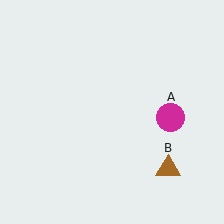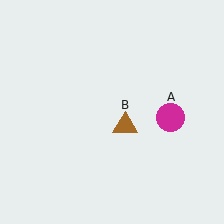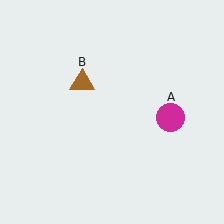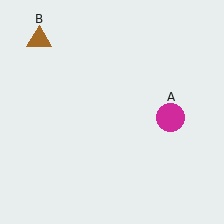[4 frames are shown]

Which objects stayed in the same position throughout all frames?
Magenta circle (object A) remained stationary.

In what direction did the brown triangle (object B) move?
The brown triangle (object B) moved up and to the left.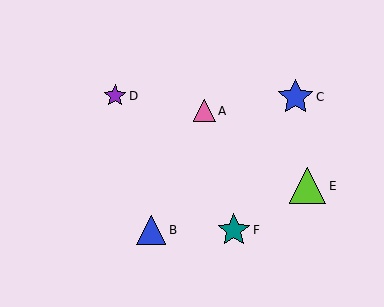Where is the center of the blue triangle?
The center of the blue triangle is at (151, 230).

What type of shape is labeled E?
Shape E is a lime triangle.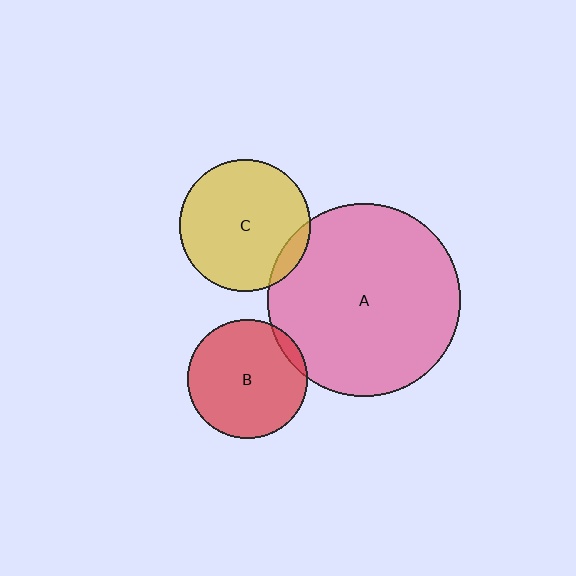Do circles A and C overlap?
Yes.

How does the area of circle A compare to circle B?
Approximately 2.6 times.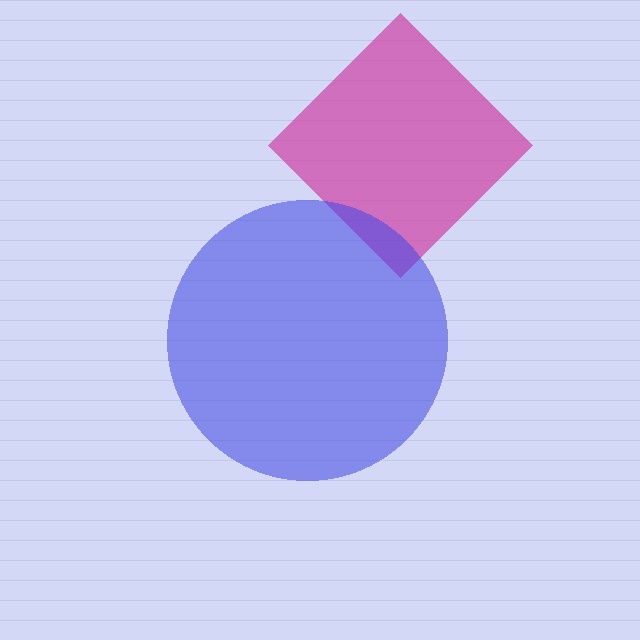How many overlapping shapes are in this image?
There are 2 overlapping shapes in the image.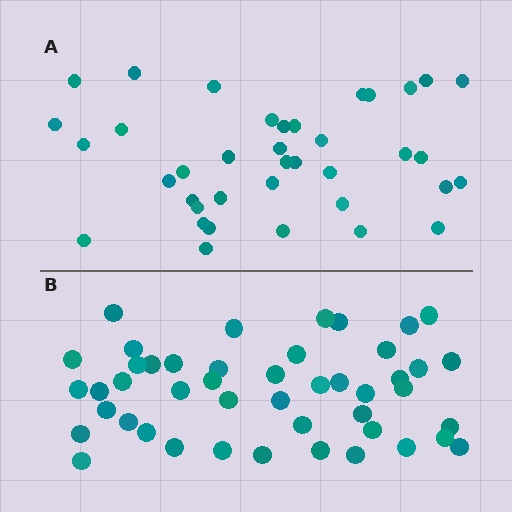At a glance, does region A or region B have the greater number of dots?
Region B (the bottom region) has more dots.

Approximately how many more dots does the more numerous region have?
Region B has roughly 8 or so more dots than region A.